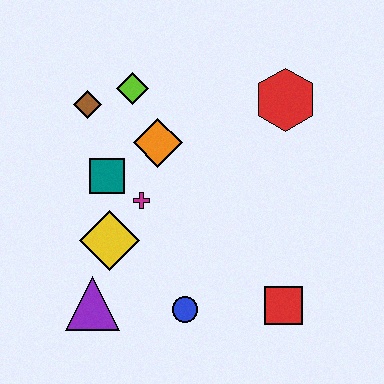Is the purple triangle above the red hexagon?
No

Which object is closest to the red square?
The blue circle is closest to the red square.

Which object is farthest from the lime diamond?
The red square is farthest from the lime diamond.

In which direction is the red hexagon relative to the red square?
The red hexagon is above the red square.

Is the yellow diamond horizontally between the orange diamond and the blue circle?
No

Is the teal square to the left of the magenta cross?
Yes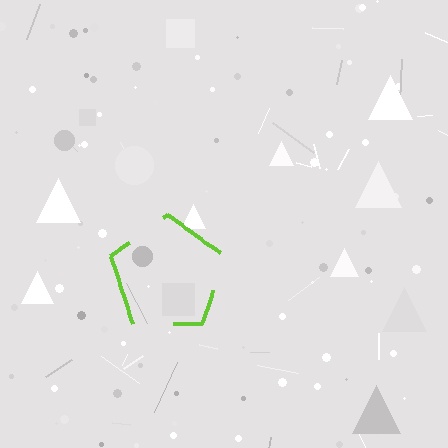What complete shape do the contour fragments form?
The contour fragments form a pentagon.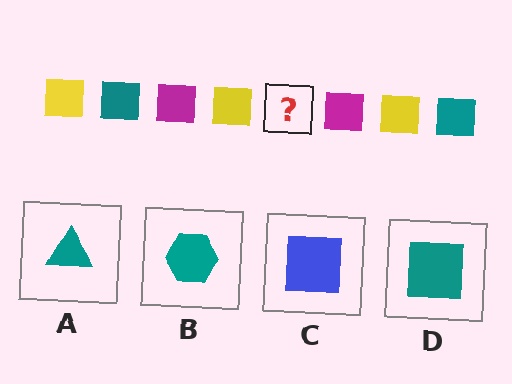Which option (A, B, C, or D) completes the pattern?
D.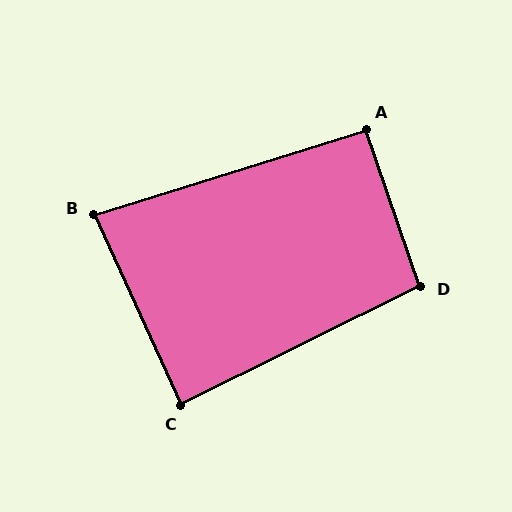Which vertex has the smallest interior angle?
B, at approximately 83 degrees.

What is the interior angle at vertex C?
Approximately 88 degrees (approximately right).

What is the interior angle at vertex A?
Approximately 92 degrees (approximately right).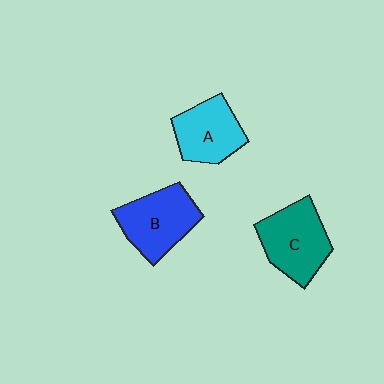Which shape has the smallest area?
Shape A (cyan).